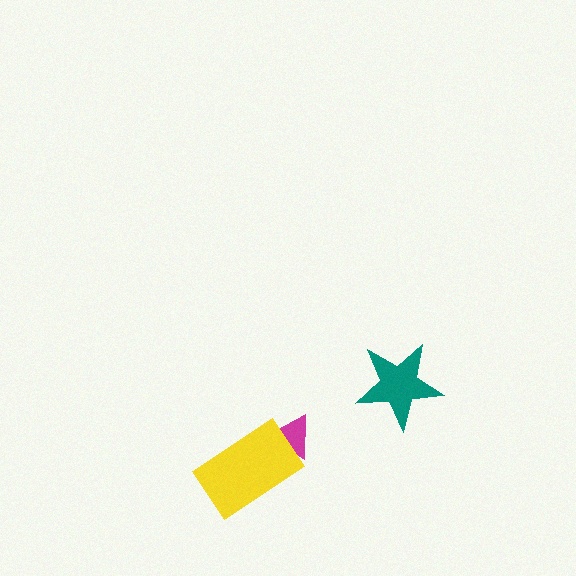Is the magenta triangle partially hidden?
Yes, it is partially covered by another shape.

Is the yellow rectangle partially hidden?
No, no other shape covers it.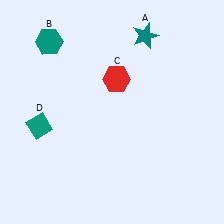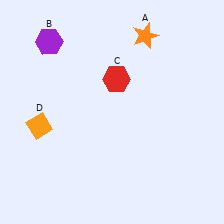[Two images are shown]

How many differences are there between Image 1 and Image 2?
There are 3 differences between the two images.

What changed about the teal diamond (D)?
In Image 1, D is teal. In Image 2, it changed to orange.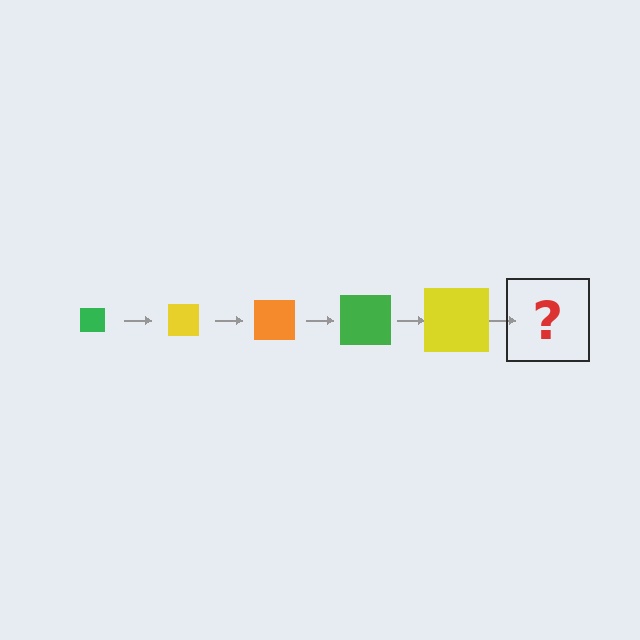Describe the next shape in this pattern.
It should be an orange square, larger than the previous one.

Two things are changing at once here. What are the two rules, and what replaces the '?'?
The two rules are that the square grows larger each step and the color cycles through green, yellow, and orange. The '?' should be an orange square, larger than the previous one.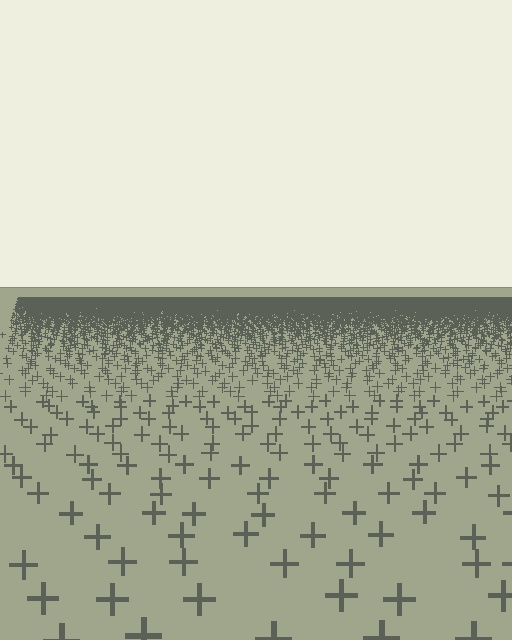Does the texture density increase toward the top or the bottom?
Density increases toward the top.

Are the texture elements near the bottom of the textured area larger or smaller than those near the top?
Larger. Near the bottom, elements are closer to the viewer and appear at a bigger on-screen size.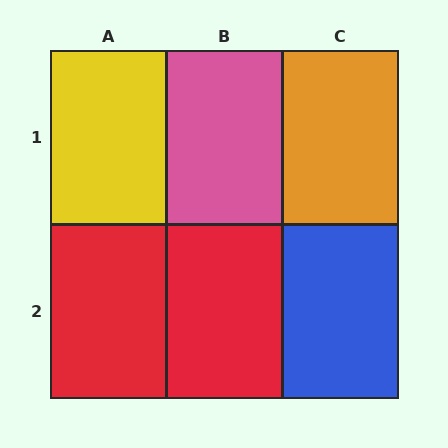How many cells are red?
2 cells are red.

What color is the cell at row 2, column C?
Blue.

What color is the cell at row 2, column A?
Red.